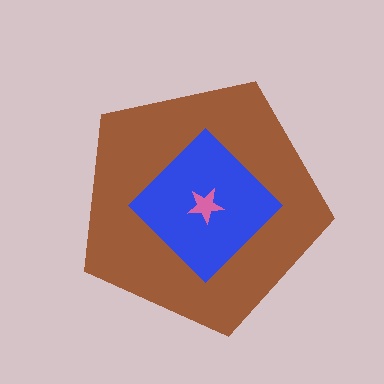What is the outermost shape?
The brown pentagon.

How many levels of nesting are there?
3.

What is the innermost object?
The pink star.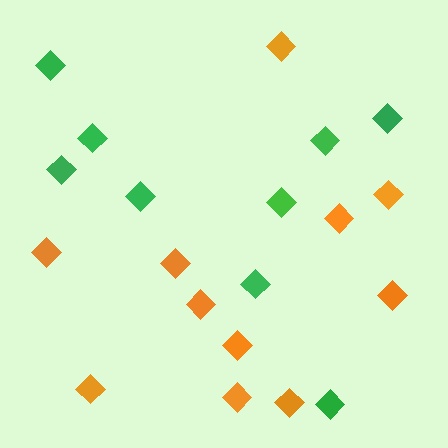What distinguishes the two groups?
There are 2 groups: one group of orange diamonds (11) and one group of green diamonds (9).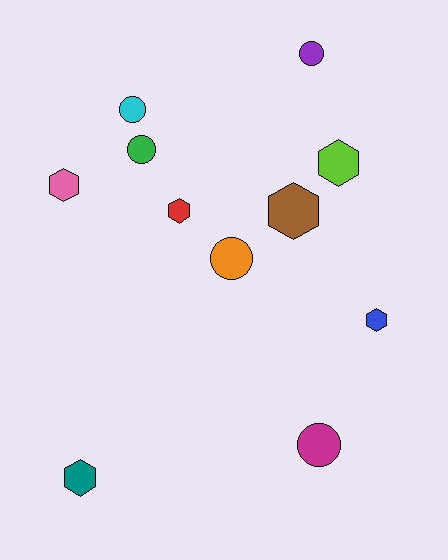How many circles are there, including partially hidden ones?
There are 5 circles.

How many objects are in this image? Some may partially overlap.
There are 11 objects.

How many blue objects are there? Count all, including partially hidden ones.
There is 1 blue object.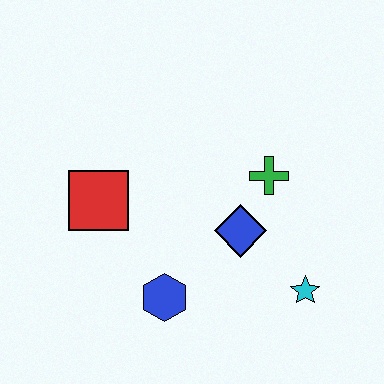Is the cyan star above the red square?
No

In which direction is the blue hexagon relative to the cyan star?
The blue hexagon is to the left of the cyan star.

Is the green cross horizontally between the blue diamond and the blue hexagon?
No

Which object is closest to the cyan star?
The blue diamond is closest to the cyan star.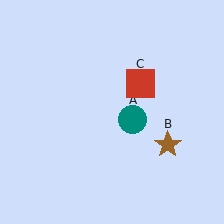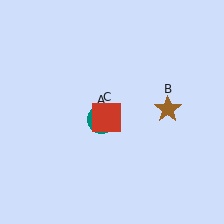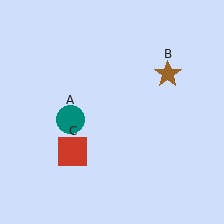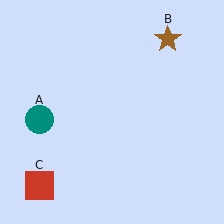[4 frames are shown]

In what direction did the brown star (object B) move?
The brown star (object B) moved up.